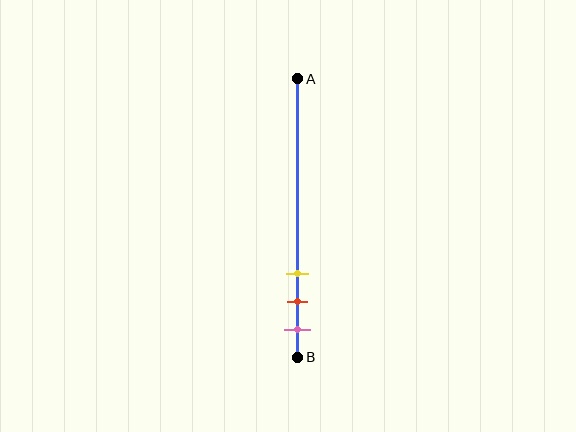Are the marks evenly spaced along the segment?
Yes, the marks are approximately evenly spaced.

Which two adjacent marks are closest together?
The red and pink marks are the closest adjacent pair.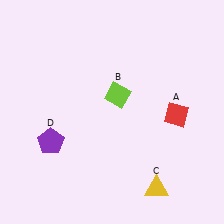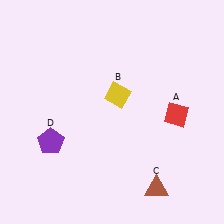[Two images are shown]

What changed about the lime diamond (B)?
In Image 1, B is lime. In Image 2, it changed to yellow.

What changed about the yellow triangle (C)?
In Image 1, C is yellow. In Image 2, it changed to brown.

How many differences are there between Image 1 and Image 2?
There are 2 differences between the two images.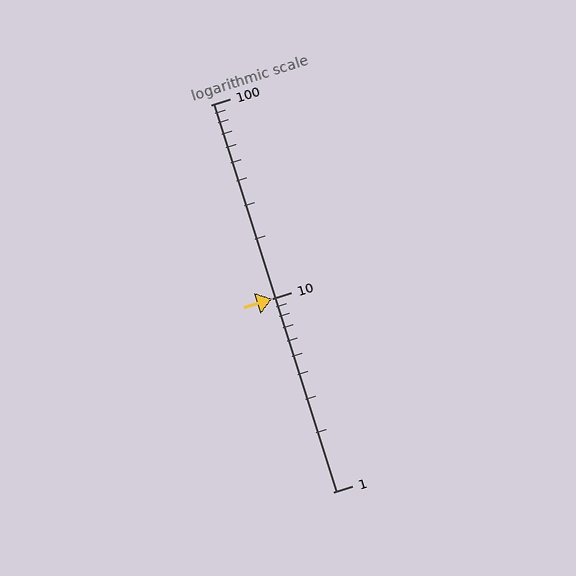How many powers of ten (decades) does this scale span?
The scale spans 2 decades, from 1 to 100.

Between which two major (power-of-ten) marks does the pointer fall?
The pointer is between 10 and 100.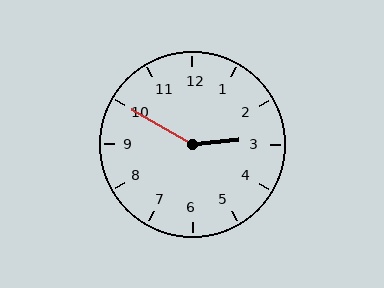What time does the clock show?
2:50.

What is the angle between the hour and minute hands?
Approximately 145 degrees.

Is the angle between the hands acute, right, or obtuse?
It is obtuse.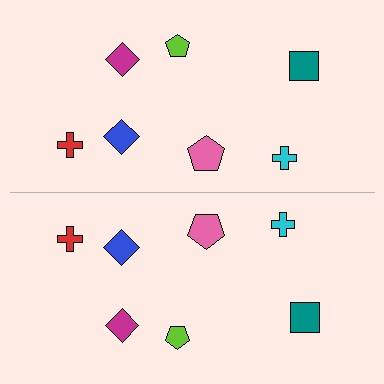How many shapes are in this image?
There are 14 shapes in this image.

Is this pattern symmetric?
Yes, this pattern has bilateral (reflection) symmetry.